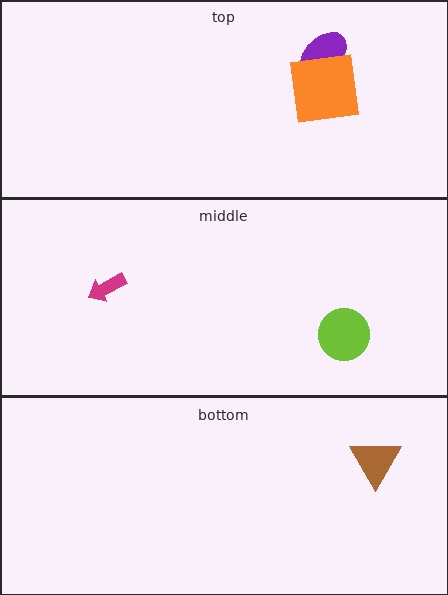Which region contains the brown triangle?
The bottom region.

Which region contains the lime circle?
The middle region.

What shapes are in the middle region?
The magenta arrow, the lime circle.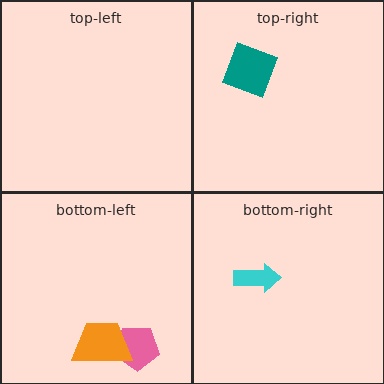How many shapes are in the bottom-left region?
2.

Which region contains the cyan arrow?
The bottom-right region.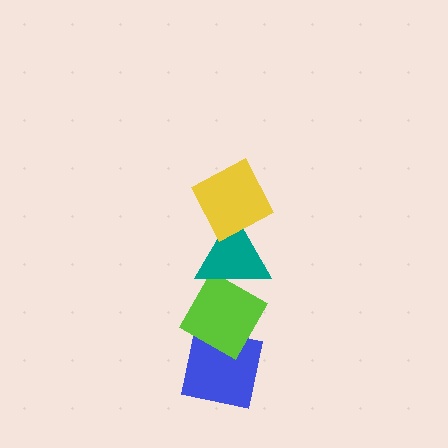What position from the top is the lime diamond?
The lime diamond is 3rd from the top.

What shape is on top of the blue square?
The lime diamond is on top of the blue square.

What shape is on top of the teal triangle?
The yellow diamond is on top of the teal triangle.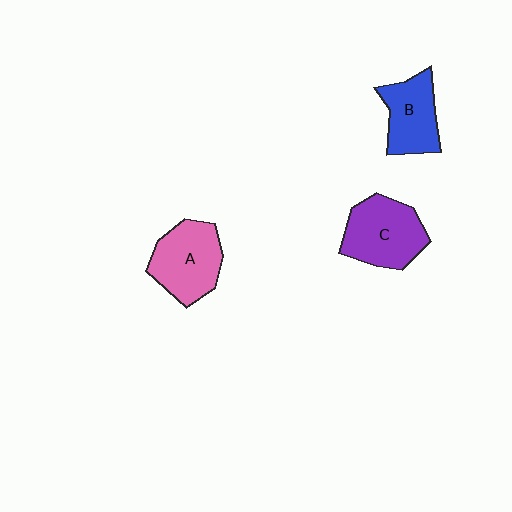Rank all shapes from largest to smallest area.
From largest to smallest: C (purple), A (pink), B (blue).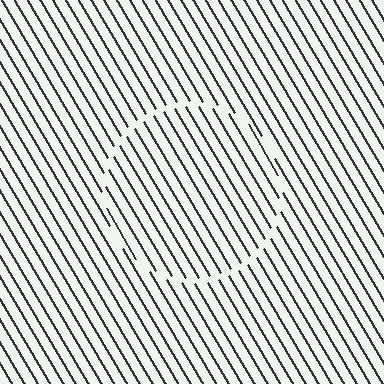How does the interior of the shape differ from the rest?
The interior of the shape contains the same grating, shifted by half a period — the contour is defined by the phase discontinuity where line-ends from the inner and outer gratings abut.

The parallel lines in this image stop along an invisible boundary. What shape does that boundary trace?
An illusory circle. The interior of the shape contains the same grating, shifted by half a period — the contour is defined by the phase discontinuity where line-ends from the inner and outer gratings abut.